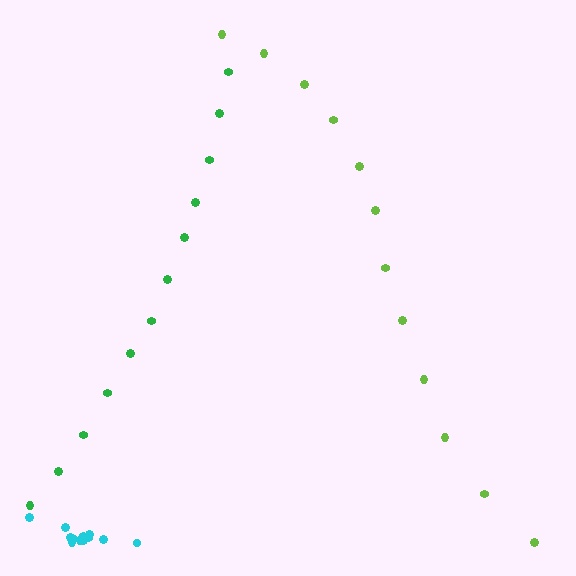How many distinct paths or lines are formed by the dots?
There are 3 distinct paths.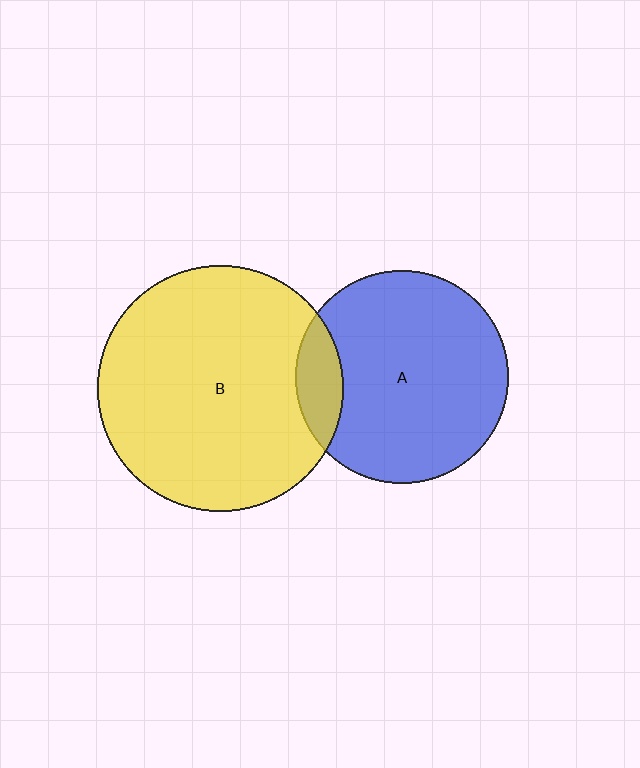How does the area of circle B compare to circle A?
Approximately 1.3 times.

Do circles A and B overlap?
Yes.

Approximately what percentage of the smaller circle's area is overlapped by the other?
Approximately 15%.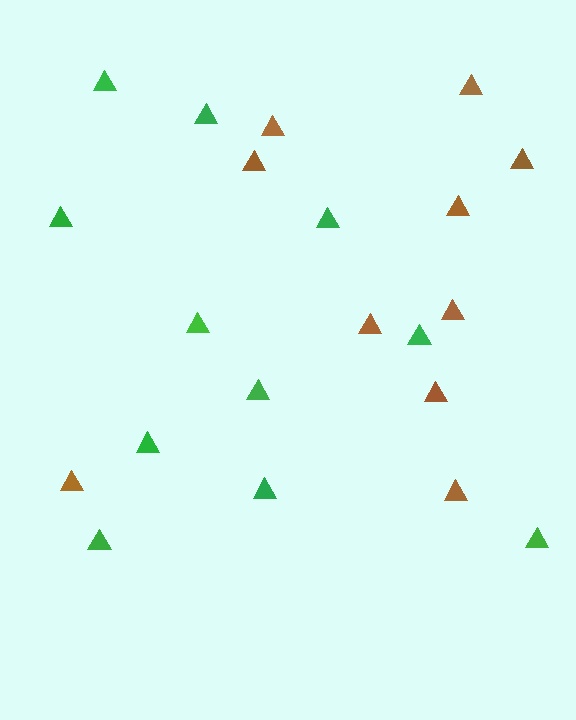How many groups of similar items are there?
There are 2 groups: one group of green triangles (11) and one group of brown triangles (10).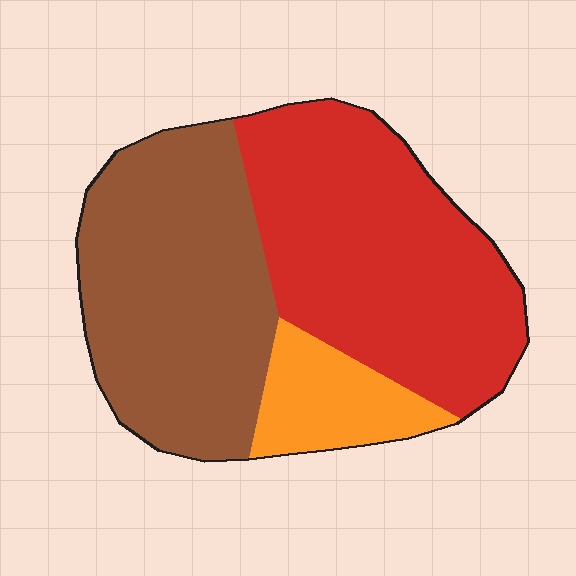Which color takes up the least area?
Orange, at roughly 10%.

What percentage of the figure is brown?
Brown covers 42% of the figure.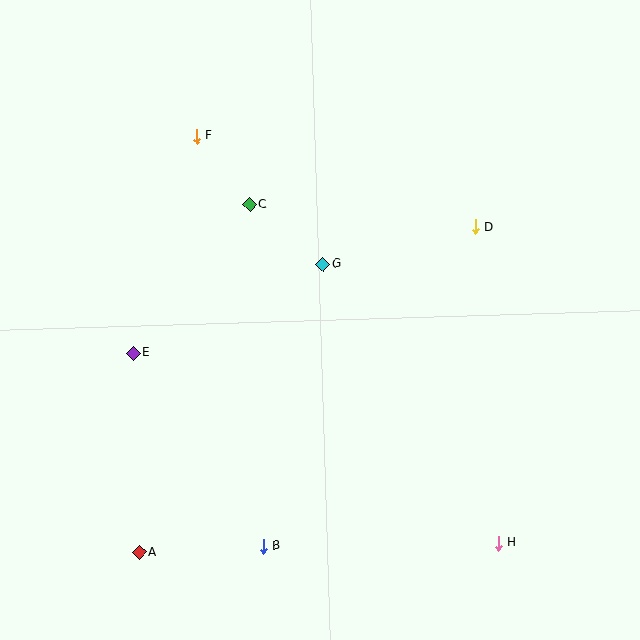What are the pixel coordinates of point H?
Point H is at (498, 543).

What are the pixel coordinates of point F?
Point F is at (196, 136).